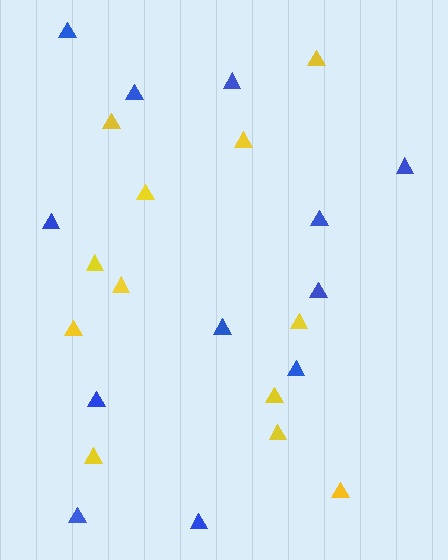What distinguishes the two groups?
There are 2 groups: one group of blue triangles (12) and one group of yellow triangles (12).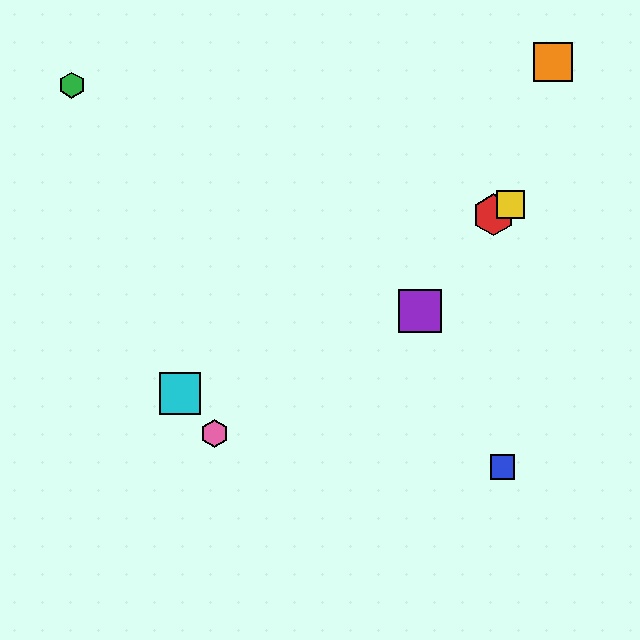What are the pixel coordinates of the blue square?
The blue square is at (503, 467).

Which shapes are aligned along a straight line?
The red hexagon, the yellow square, the cyan square are aligned along a straight line.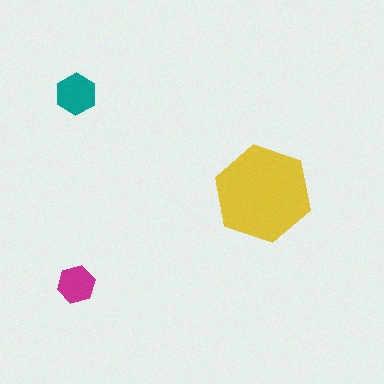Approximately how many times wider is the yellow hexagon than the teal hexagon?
About 2.5 times wider.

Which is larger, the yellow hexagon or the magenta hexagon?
The yellow one.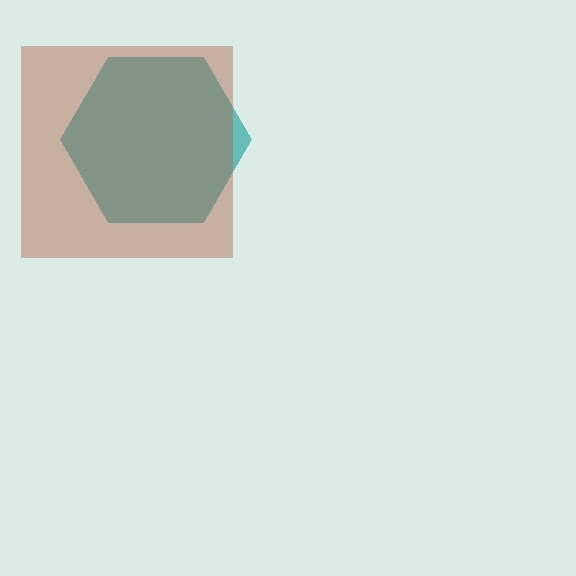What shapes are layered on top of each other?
The layered shapes are: a teal hexagon, a brown square.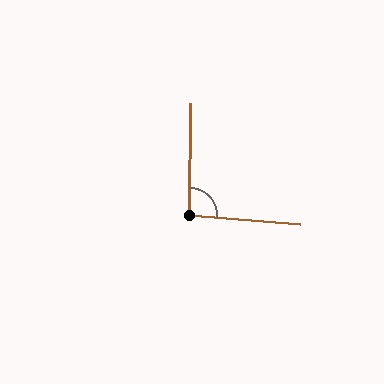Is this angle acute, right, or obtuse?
It is approximately a right angle.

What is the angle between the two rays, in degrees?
Approximately 94 degrees.